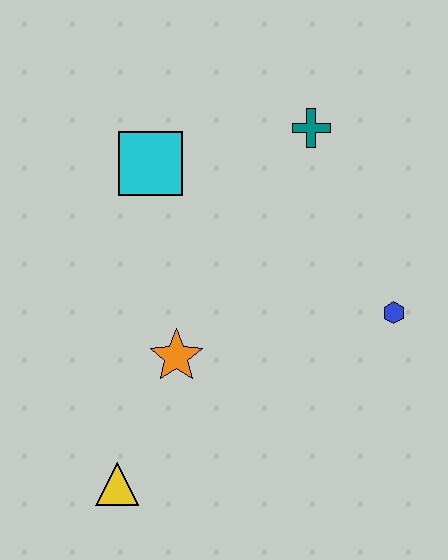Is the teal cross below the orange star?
No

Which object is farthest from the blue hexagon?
The yellow triangle is farthest from the blue hexagon.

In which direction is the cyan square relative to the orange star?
The cyan square is above the orange star.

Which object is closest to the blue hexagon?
The teal cross is closest to the blue hexagon.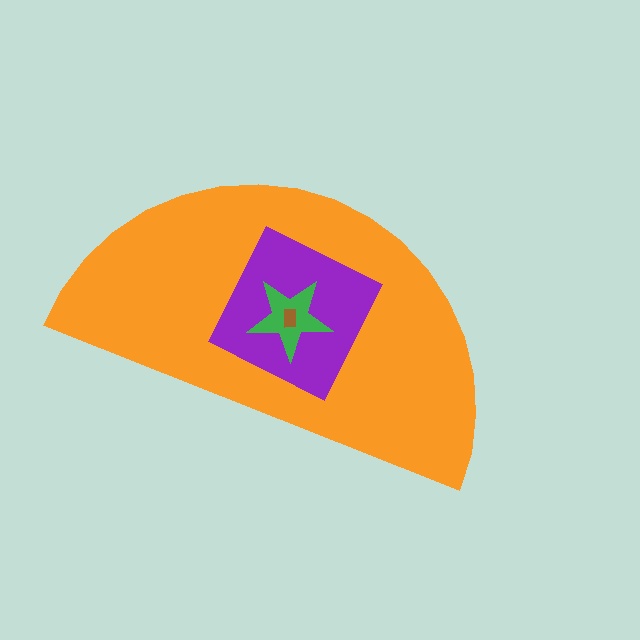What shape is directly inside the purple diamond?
The green star.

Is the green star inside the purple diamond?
Yes.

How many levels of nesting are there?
4.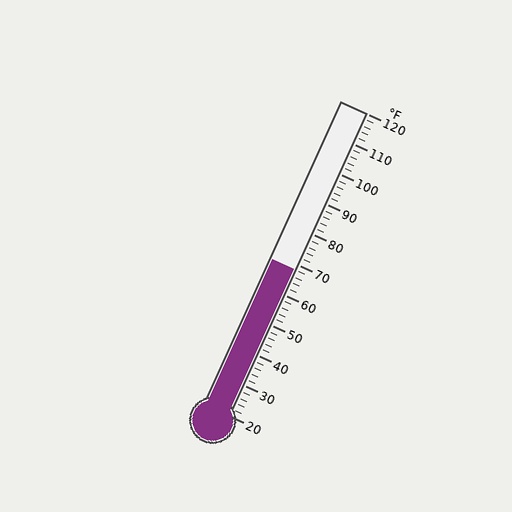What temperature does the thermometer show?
The thermometer shows approximately 68°F.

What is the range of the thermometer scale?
The thermometer scale ranges from 20°F to 120°F.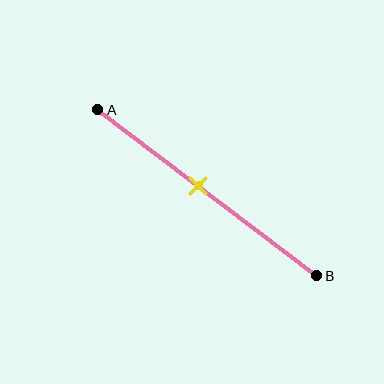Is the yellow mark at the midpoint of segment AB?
No, the mark is at about 45% from A, not at the 50% midpoint.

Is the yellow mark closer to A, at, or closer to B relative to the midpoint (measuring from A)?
The yellow mark is closer to point A than the midpoint of segment AB.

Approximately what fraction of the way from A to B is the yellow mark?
The yellow mark is approximately 45% of the way from A to B.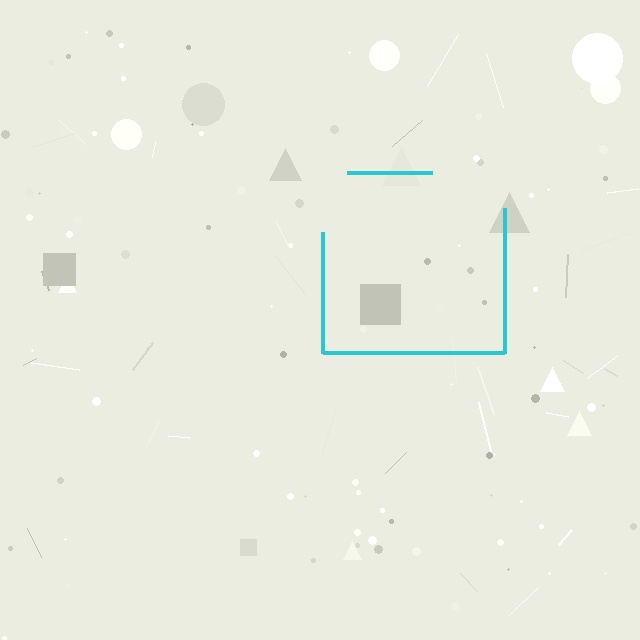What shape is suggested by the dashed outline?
The dashed outline suggests a square.